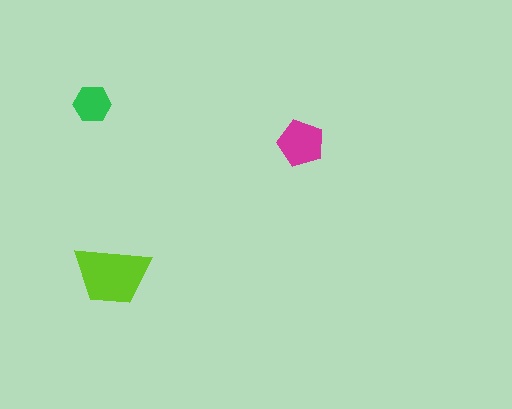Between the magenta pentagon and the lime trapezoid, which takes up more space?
The lime trapezoid.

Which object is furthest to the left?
The green hexagon is leftmost.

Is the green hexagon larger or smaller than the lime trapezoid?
Smaller.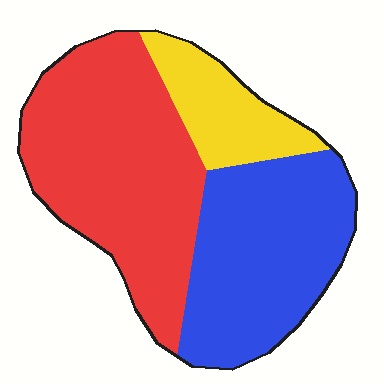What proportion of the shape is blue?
Blue takes up about three eighths (3/8) of the shape.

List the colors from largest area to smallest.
From largest to smallest: red, blue, yellow.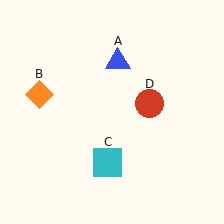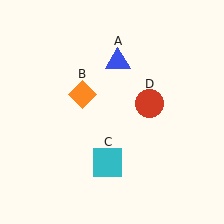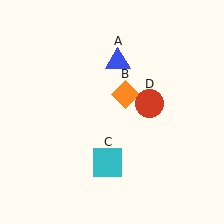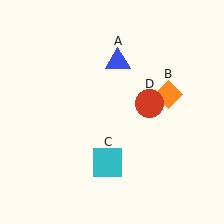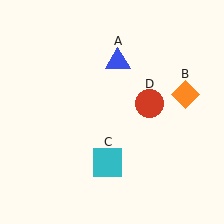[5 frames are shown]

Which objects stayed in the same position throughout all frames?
Blue triangle (object A) and cyan square (object C) and red circle (object D) remained stationary.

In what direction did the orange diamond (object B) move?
The orange diamond (object B) moved right.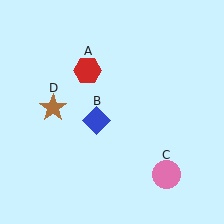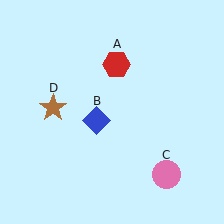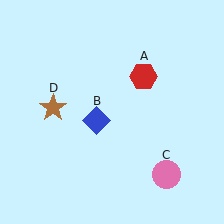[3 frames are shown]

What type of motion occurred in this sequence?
The red hexagon (object A) rotated clockwise around the center of the scene.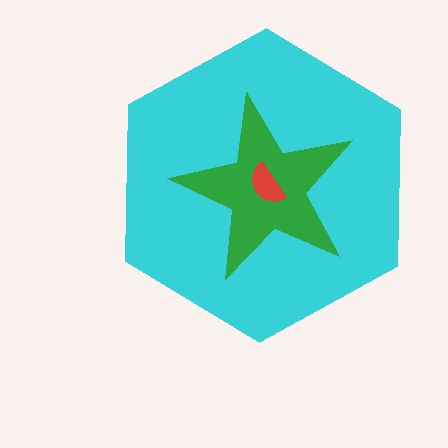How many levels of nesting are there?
3.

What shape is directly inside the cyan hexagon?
The green star.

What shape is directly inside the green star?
The red semicircle.